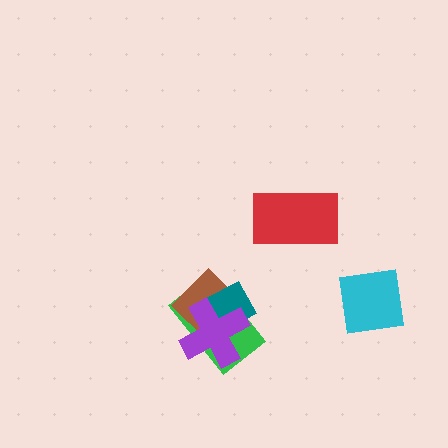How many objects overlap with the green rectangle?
3 objects overlap with the green rectangle.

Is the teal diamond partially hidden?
Yes, it is partially covered by another shape.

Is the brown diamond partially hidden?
Yes, it is partially covered by another shape.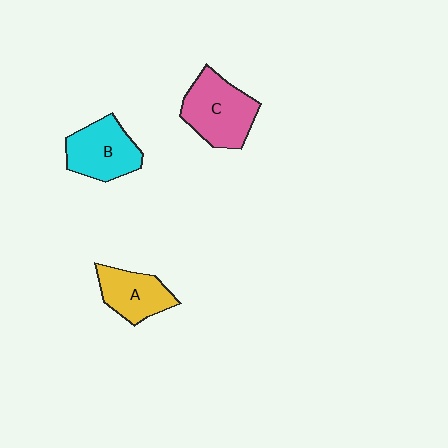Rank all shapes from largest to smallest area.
From largest to smallest: C (pink), B (cyan), A (yellow).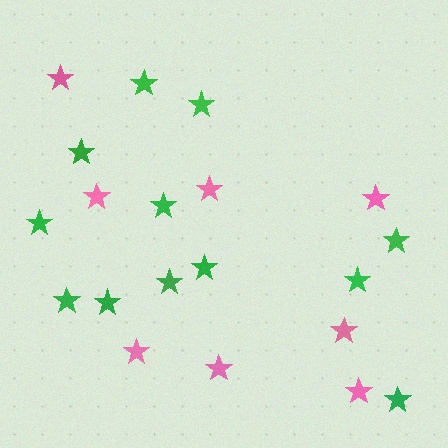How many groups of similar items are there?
There are 2 groups: one group of green stars (12) and one group of pink stars (8).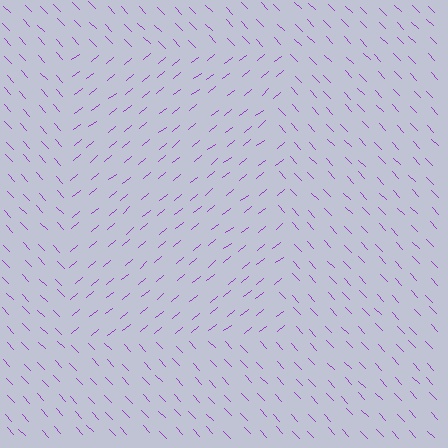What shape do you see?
I see a rectangle.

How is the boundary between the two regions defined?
The boundary is defined purely by a change in line orientation (approximately 86 degrees difference). All lines are the same color and thickness.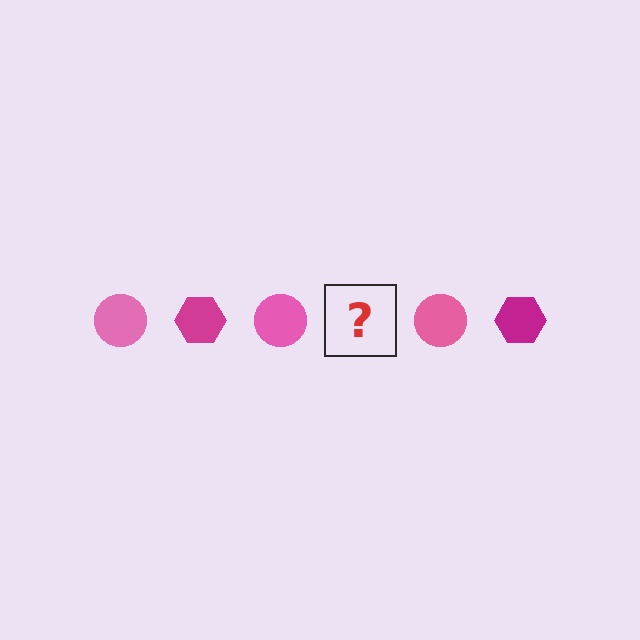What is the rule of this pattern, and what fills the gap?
The rule is that the pattern alternates between pink circle and magenta hexagon. The gap should be filled with a magenta hexagon.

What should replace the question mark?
The question mark should be replaced with a magenta hexagon.